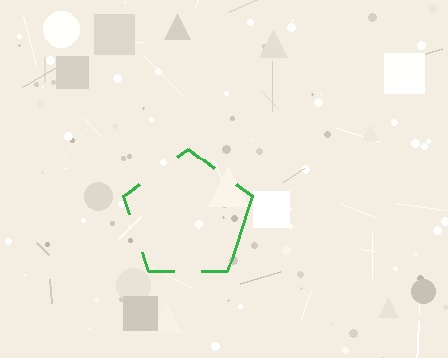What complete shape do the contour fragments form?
The contour fragments form a pentagon.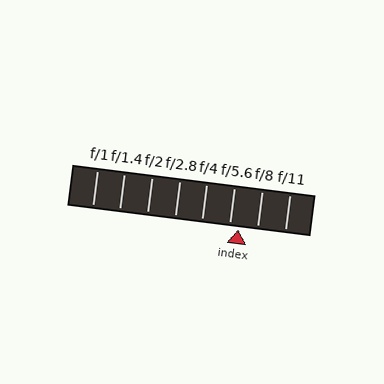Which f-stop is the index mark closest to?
The index mark is closest to f/5.6.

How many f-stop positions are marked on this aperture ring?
There are 8 f-stop positions marked.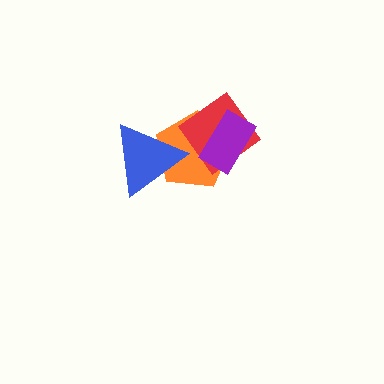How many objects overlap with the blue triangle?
1 object overlaps with the blue triangle.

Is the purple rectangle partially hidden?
No, no other shape covers it.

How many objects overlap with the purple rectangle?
2 objects overlap with the purple rectangle.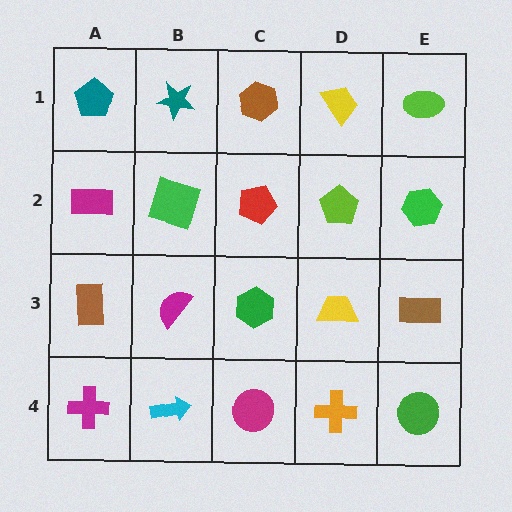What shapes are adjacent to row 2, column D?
A yellow trapezoid (row 1, column D), a yellow trapezoid (row 3, column D), a red pentagon (row 2, column C), a green hexagon (row 2, column E).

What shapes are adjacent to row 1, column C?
A red pentagon (row 2, column C), a teal star (row 1, column B), a yellow trapezoid (row 1, column D).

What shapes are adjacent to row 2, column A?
A teal pentagon (row 1, column A), a brown rectangle (row 3, column A), a green square (row 2, column B).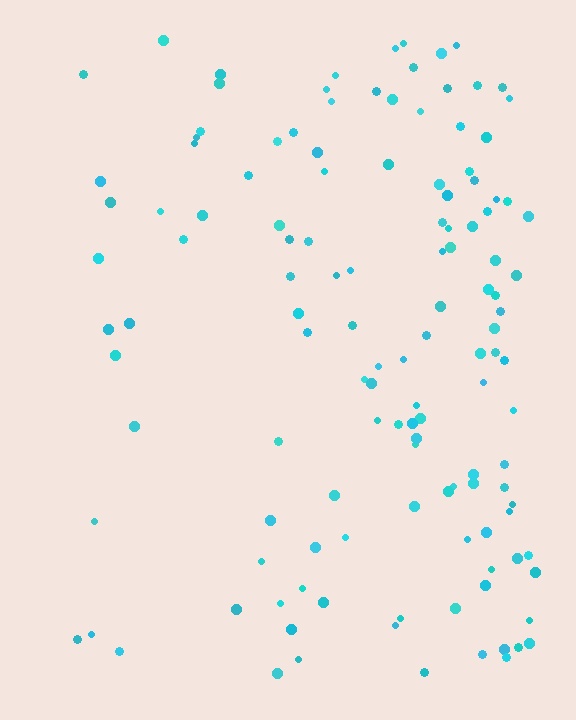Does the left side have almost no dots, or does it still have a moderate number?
Still a moderate number, just noticeably fewer than the right.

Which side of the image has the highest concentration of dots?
The right.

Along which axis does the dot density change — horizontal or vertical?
Horizontal.